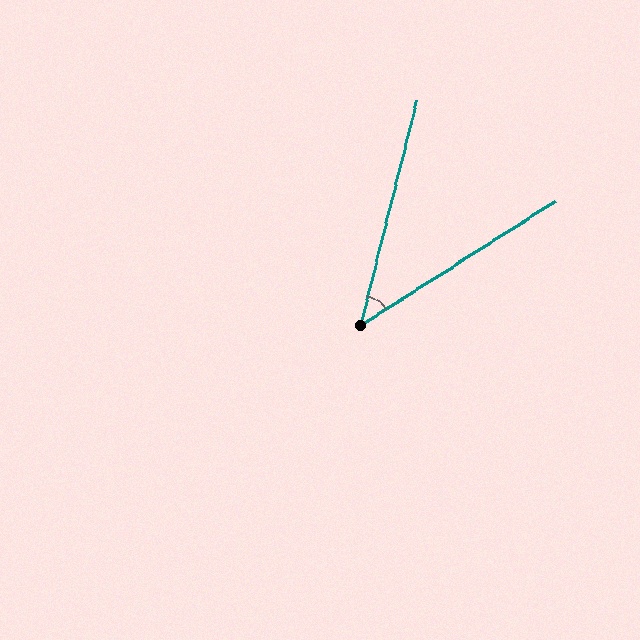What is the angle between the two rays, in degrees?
Approximately 43 degrees.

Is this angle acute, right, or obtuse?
It is acute.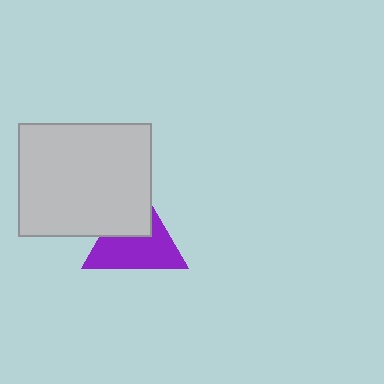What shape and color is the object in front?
The object in front is a light gray rectangle.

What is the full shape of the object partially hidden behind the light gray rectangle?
The partially hidden object is a purple triangle.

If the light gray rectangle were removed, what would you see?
You would see the complete purple triangle.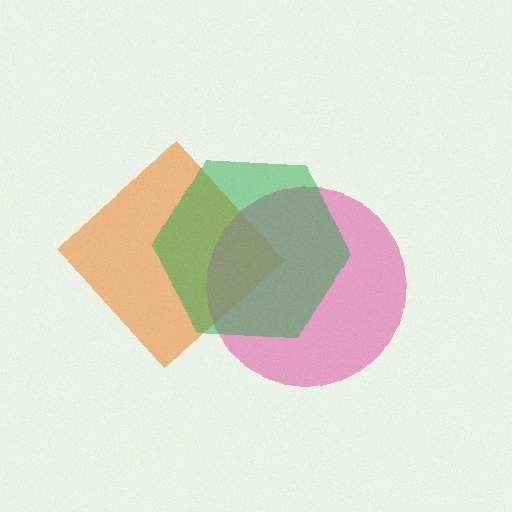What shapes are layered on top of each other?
The layered shapes are: an orange diamond, a pink circle, a green hexagon.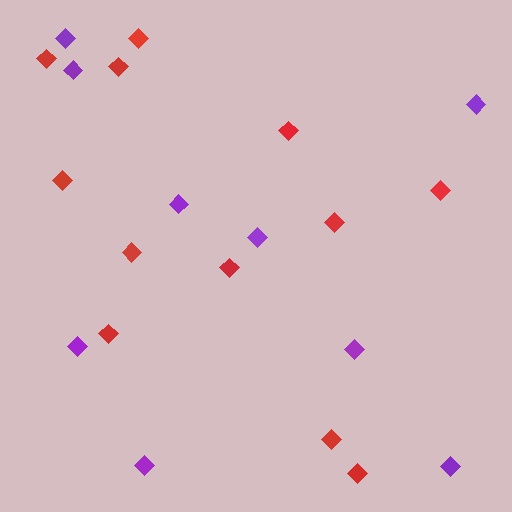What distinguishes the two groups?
There are 2 groups: one group of red diamonds (12) and one group of purple diamonds (9).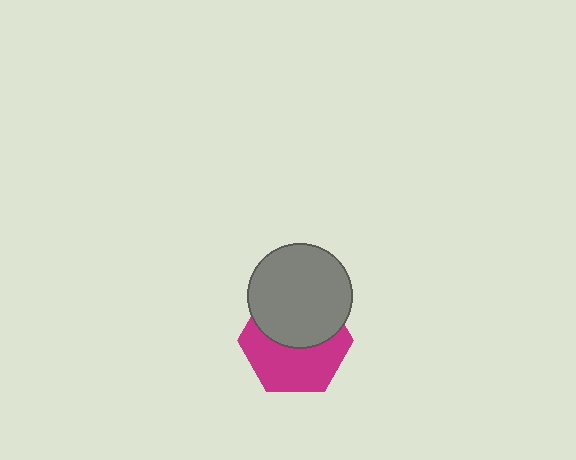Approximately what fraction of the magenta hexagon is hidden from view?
Roughly 47% of the magenta hexagon is hidden behind the gray circle.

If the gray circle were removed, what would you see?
You would see the complete magenta hexagon.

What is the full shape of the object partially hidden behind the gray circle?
The partially hidden object is a magenta hexagon.